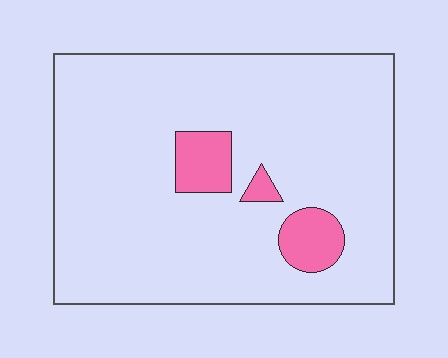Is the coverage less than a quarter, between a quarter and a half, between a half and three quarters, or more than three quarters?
Less than a quarter.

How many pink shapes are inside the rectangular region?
3.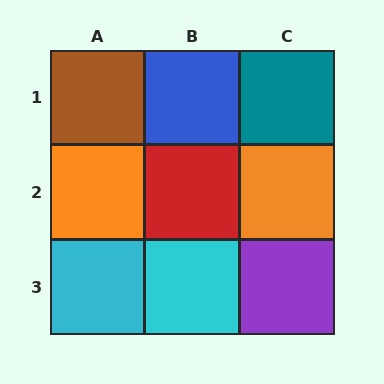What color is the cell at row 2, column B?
Red.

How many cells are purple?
1 cell is purple.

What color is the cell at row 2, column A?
Orange.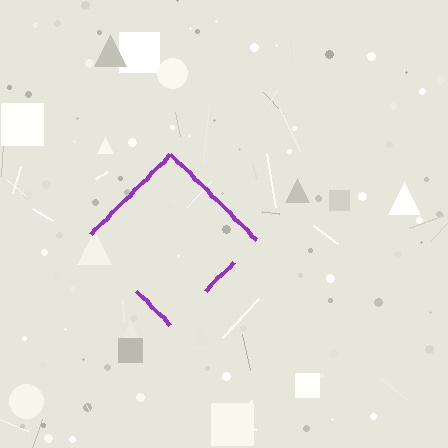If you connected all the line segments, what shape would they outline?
They would outline a diamond.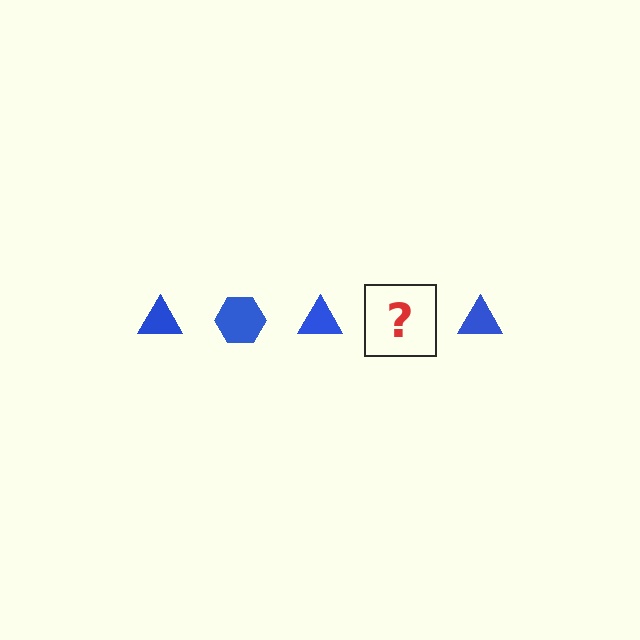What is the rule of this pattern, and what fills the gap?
The rule is that the pattern cycles through triangle, hexagon shapes in blue. The gap should be filled with a blue hexagon.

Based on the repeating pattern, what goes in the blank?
The blank should be a blue hexagon.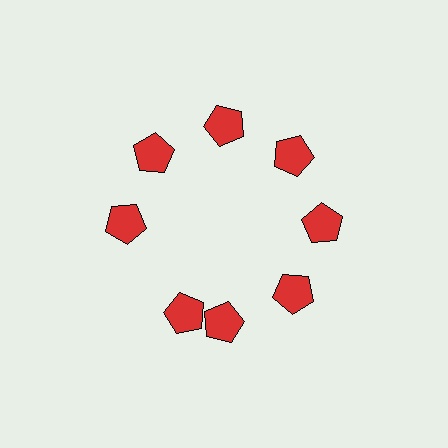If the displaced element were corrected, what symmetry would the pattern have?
It would have 8-fold rotational symmetry — the pattern would map onto itself every 45 degrees.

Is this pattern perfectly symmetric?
No. The 8 red pentagons are arranged in a ring, but one element near the 8 o'clock position is rotated out of alignment along the ring, breaking the 8-fold rotational symmetry.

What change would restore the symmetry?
The symmetry would be restored by rotating it back into even spacing with its neighbors so that all 8 pentagons sit at equal angles and equal distance from the center.